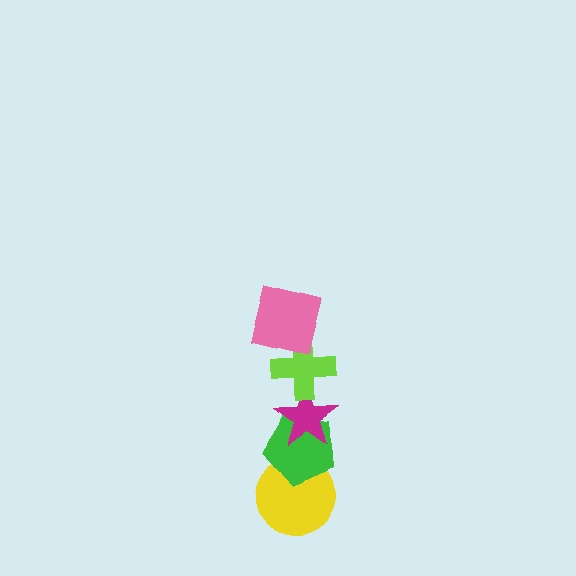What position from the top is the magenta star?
The magenta star is 3rd from the top.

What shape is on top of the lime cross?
The pink square is on top of the lime cross.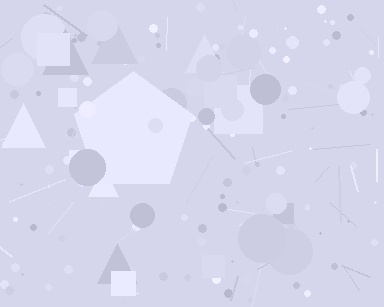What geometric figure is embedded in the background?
A pentagon is embedded in the background.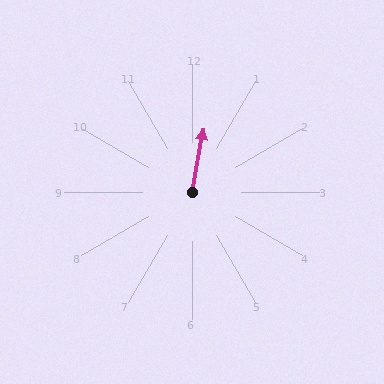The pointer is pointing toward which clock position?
Roughly 12 o'clock.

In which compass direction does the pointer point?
North.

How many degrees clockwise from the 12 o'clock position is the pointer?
Approximately 10 degrees.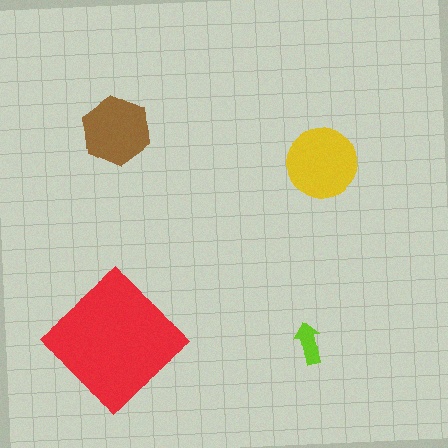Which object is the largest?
The red diamond.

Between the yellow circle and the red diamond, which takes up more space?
The red diamond.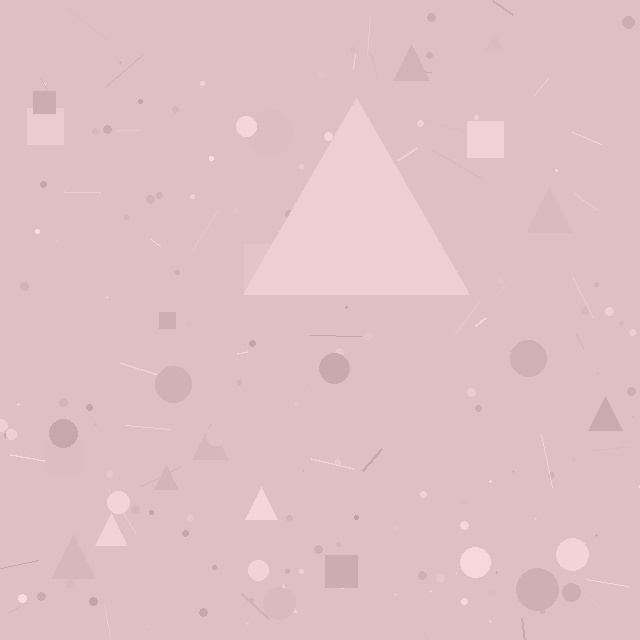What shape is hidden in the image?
A triangle is hidden in the image.